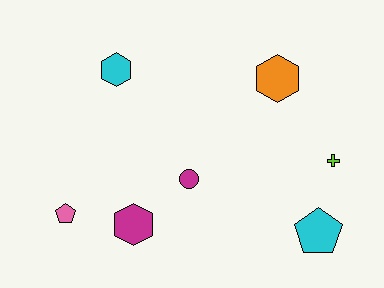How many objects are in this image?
There are 7 objects.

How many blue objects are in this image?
There are no blue objects.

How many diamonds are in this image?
There are no diamonds.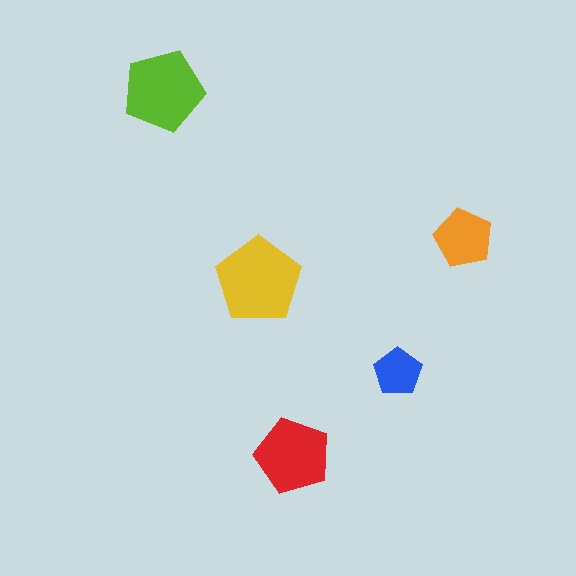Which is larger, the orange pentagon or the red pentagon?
The red one.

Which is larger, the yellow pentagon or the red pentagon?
The yellow one.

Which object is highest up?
The lime pentagon is topmost.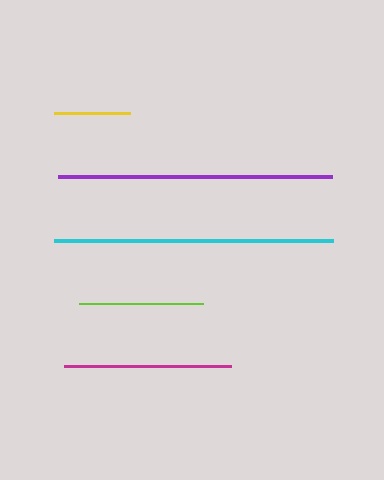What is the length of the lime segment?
The lime segment is approximately 125 pixels long.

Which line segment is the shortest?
The yellow line is the shortest at approximately 76 pixels.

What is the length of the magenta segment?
The magenta segment is approximately 166 pixels long.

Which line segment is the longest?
The cyan line is the longest at approximately 279 pixels.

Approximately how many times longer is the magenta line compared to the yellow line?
The magenta line is approximately 2.2 times the length of the yellow line.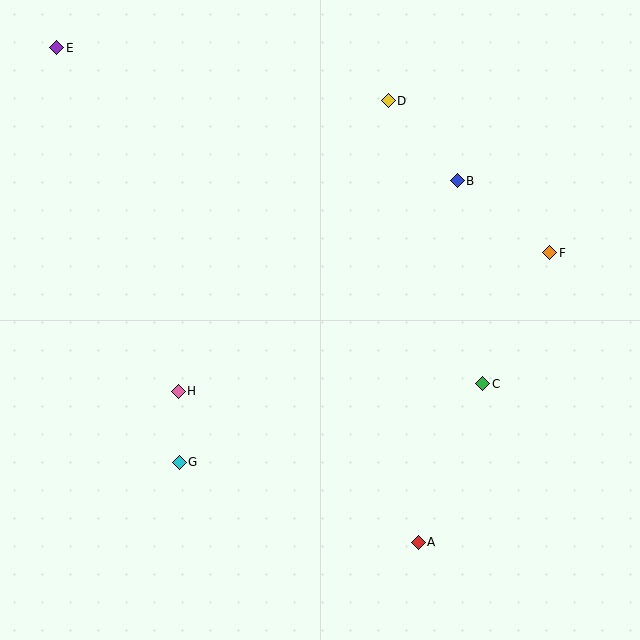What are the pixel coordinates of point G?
Point G is at (179, 462).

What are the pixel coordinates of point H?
Point H is at (178, 391).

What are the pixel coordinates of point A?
Point A is at (418, 542).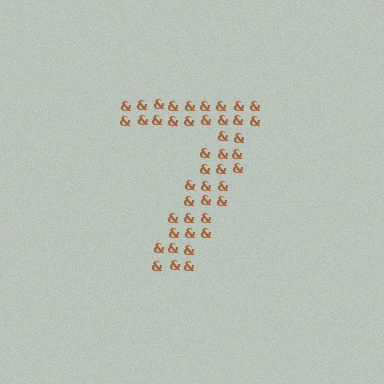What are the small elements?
The small elements are ampersands.